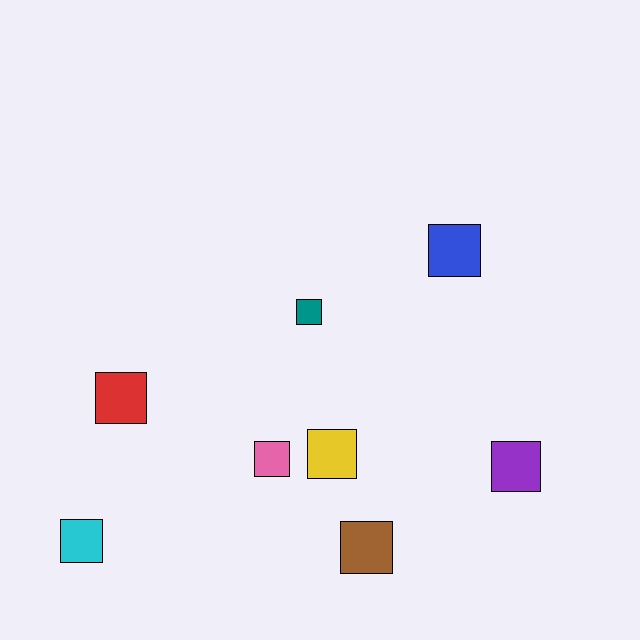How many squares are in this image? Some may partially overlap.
There are 8 squares.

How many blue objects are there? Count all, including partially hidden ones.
There is 1 blue object.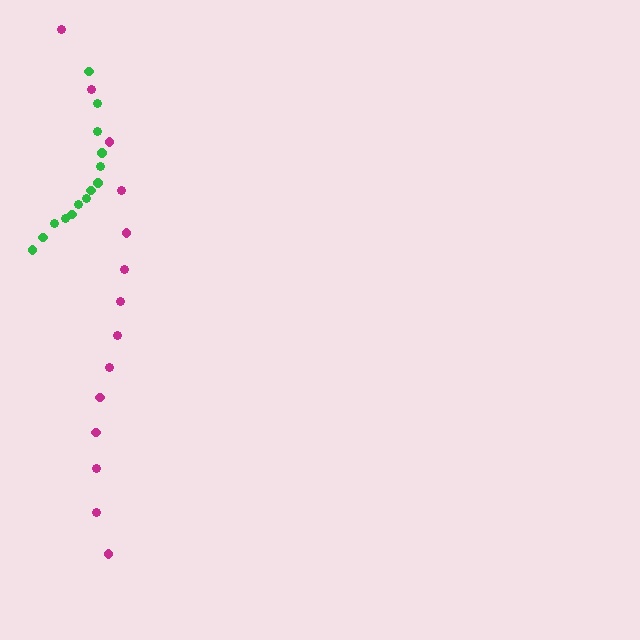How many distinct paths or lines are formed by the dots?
There are 2 distinct paths.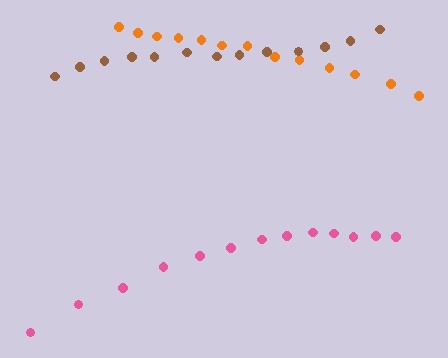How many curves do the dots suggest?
There are 3 distinct paths.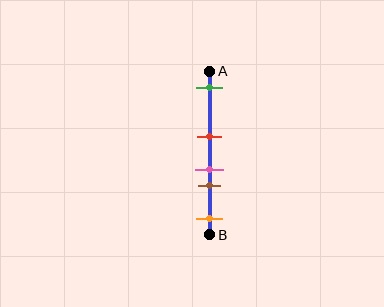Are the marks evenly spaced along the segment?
No, the marks are not evenly spaced.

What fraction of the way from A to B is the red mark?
The red mark is approximately 40% (0.4) of the way from A to B.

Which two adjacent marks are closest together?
The pink and brown marks are the closest adjacent pair.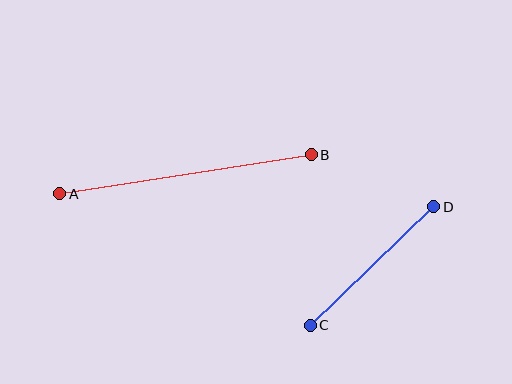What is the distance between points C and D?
The distance is approximately 171 pixels.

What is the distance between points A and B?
The distance is approximately 255 pixels.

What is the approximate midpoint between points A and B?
The midpoint is at approximately (186, 174) pixels.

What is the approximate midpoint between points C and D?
The midpoint is at approximately (372, 266) pixels.